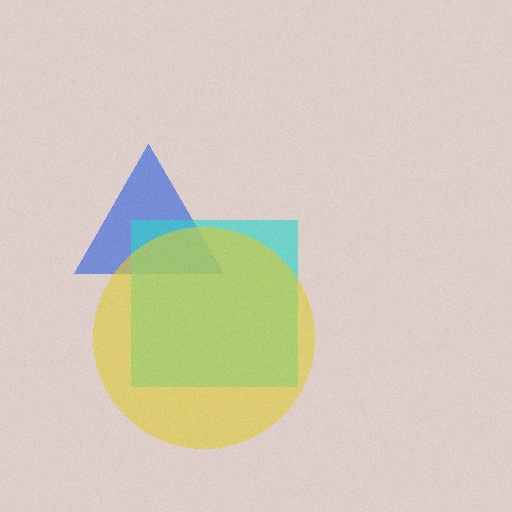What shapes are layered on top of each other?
The layered shapes are: a blue triangle, a cyan square, a yellow circle.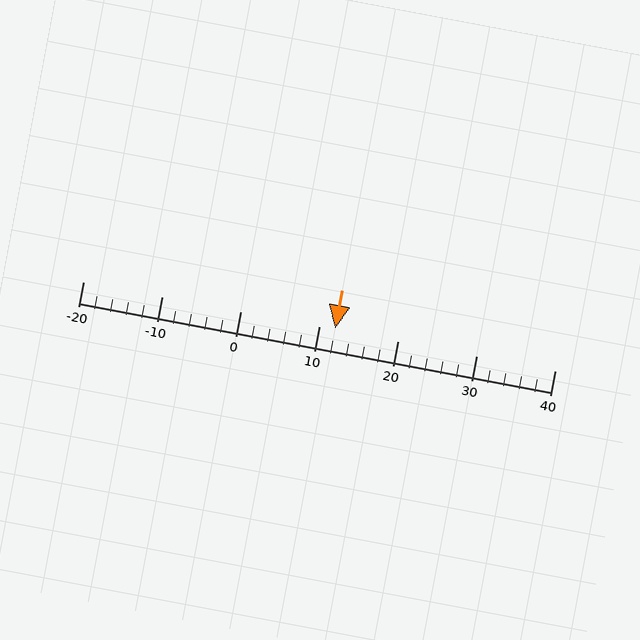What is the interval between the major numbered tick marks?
The major tick marks are spaced 10 units apart.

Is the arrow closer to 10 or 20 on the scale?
The arrow is closer to 10.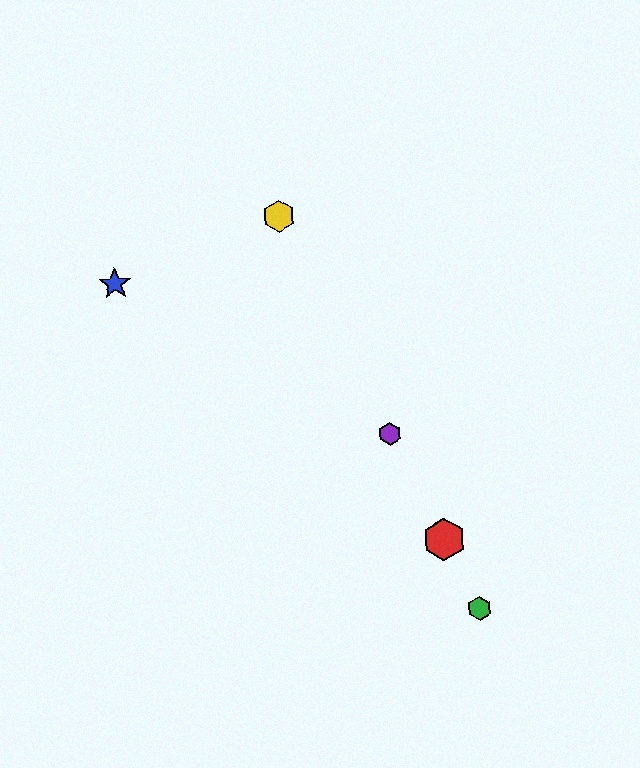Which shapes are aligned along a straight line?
The red hexagon, the green hexagon, the yellow hexagon, the purple hexagon are aligned along a straight line.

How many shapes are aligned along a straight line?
4 shapes (the red hexagon, the green hexagon, the yellow hexagon, the purple hexagon) are aligned along a straight line.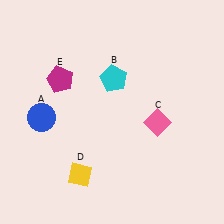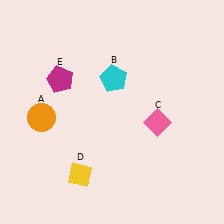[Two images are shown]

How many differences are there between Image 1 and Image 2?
There is 1 difference between the two images.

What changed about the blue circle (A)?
In Image 1, A is blue. In Image 2, it changed to orange.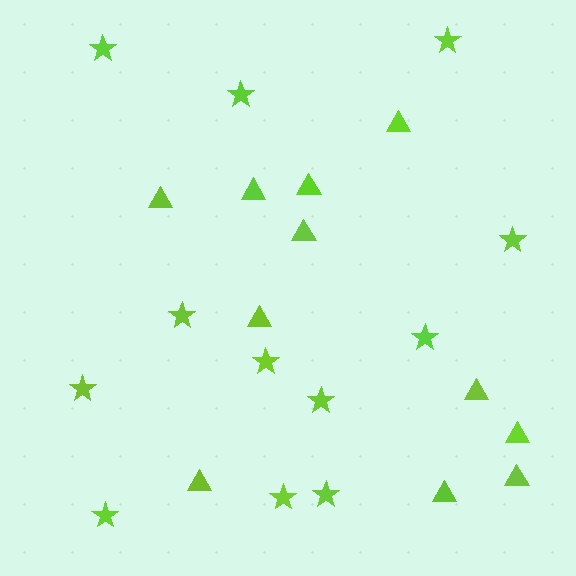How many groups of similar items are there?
There are 2 groups: one group of triangles (11) and one group of stars (12).